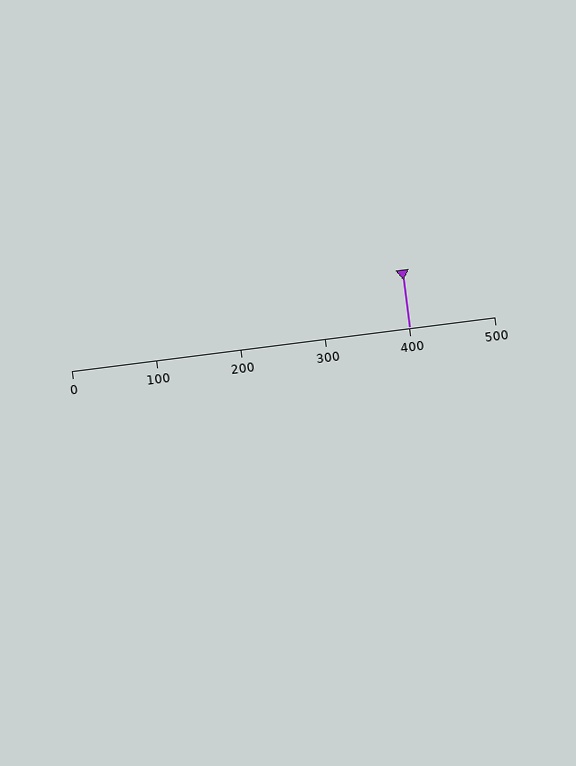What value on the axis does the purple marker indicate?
The marker indicates approximately 400.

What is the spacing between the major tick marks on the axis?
The major ticks are spaced 100 apart.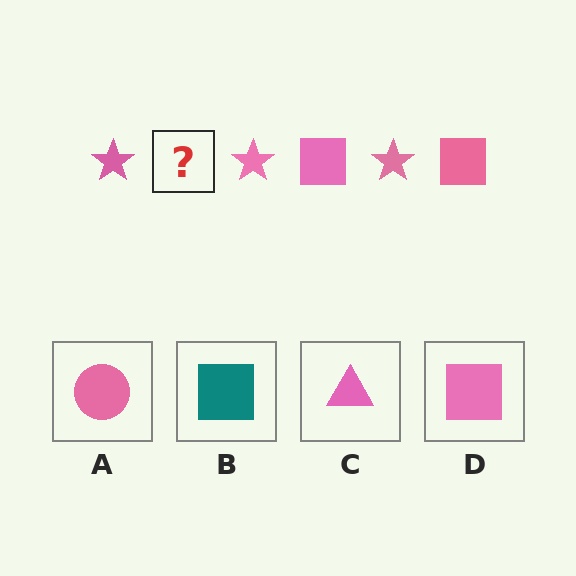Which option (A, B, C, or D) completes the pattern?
D.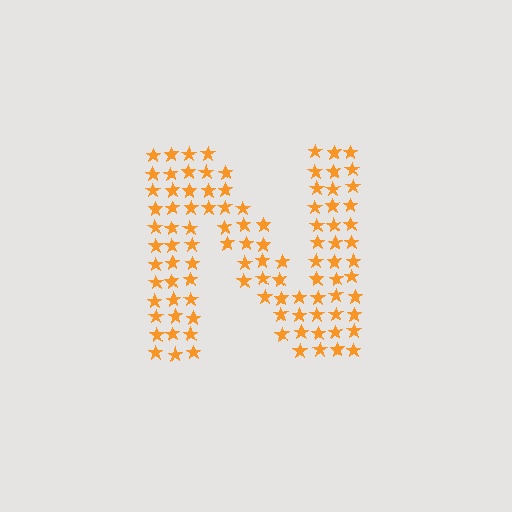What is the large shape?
The large shape is the letter N.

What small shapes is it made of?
It is made of small stars.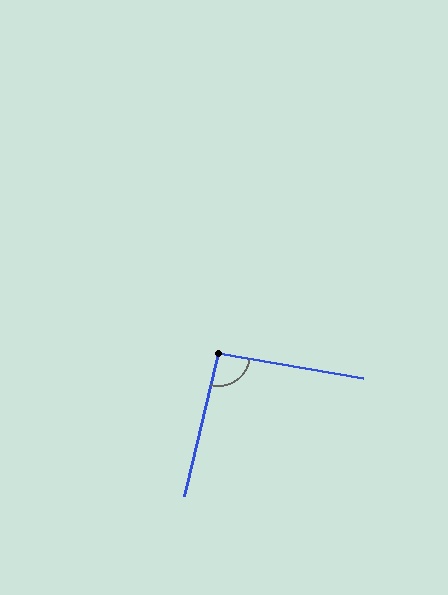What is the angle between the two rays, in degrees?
Approximately 94 degrees.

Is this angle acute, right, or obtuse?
It is approximately a right angle.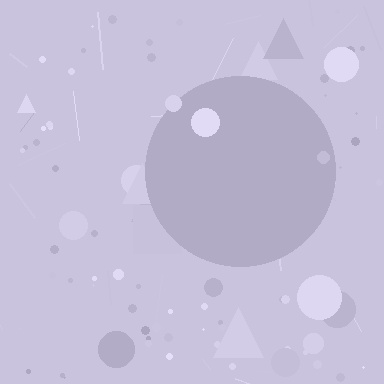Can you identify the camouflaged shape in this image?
The camouflaged shape is a circle.